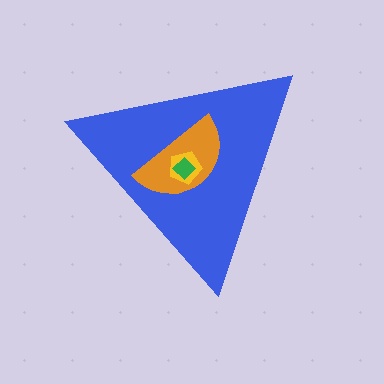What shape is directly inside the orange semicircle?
The yellow pentagon.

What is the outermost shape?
The blue triangle.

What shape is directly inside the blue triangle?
The orange semicircle.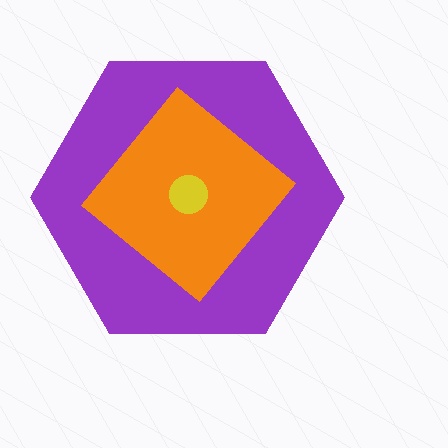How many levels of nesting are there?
3.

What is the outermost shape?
The purple hexagon.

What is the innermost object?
The yellow circle.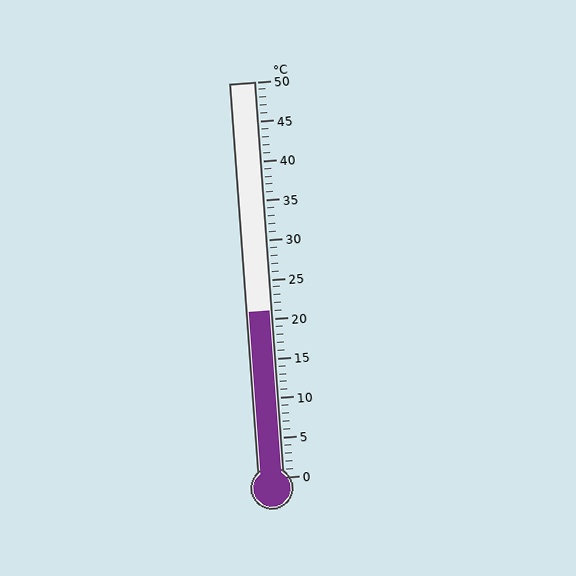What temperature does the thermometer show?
The thermometer shows approximately 21°C.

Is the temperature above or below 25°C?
The temperature is below 25°C.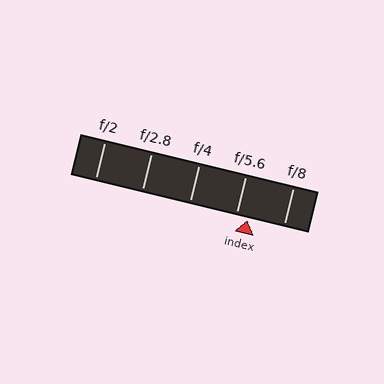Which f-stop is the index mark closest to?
The index mark is closest to f/5.6.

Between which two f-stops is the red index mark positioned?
The index mark is between f/5.6 and f/8.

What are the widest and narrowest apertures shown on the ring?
The widest aperture shown is f/2 and the narrowest is f/8.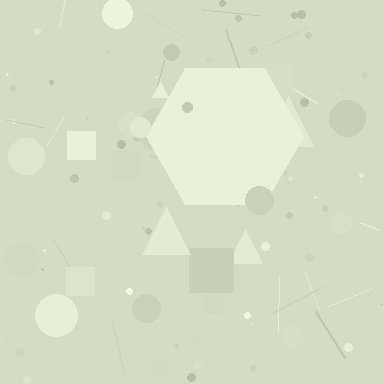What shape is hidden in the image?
A hexagon is hidden in the image.